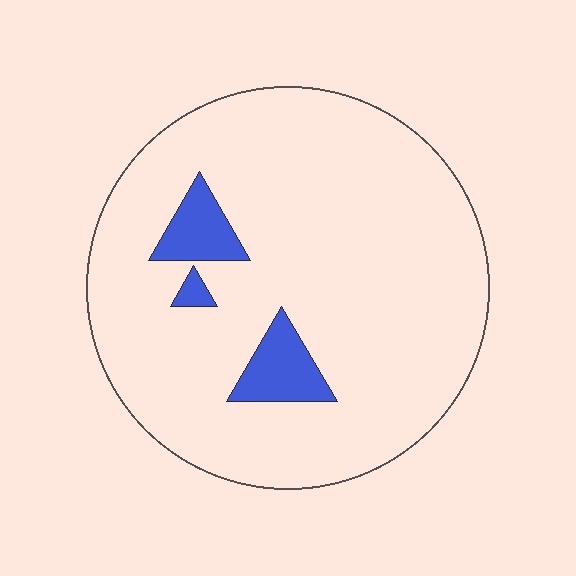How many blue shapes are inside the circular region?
3.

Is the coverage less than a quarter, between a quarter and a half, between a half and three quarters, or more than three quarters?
Less than a quarter.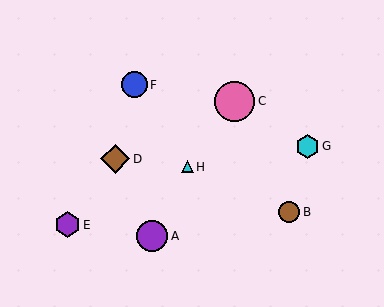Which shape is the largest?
The pink circle (labeled C) is the largest.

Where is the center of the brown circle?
The center of the brown circle is at (289, 212).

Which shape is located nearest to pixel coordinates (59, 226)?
The purple hexagon (labeled E) at (67, 225) is nearest to that location.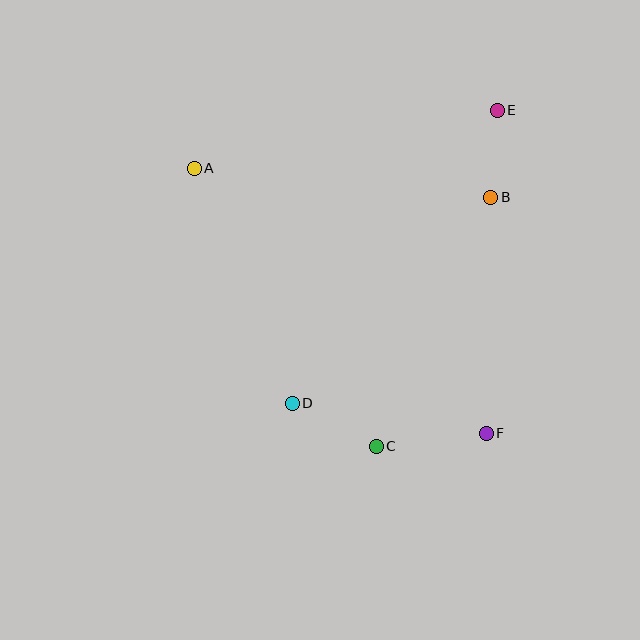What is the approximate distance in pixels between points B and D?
The distance between B and D is approximately 286 pixels.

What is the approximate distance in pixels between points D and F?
The distance between D and F is approximately 196 pixels.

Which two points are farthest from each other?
Points A and F are farthest from each other.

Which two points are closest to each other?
Points B and E are closest to each other.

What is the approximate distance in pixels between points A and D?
The distance between A and D is approximately 254 pixels.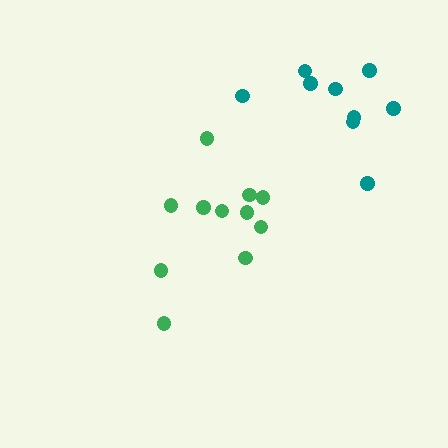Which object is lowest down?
The green cluster is bottommost.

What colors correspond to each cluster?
The clusters are colored: teal, green.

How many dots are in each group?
Group 1: 9 dots, Group 2: 11 dots (20 total).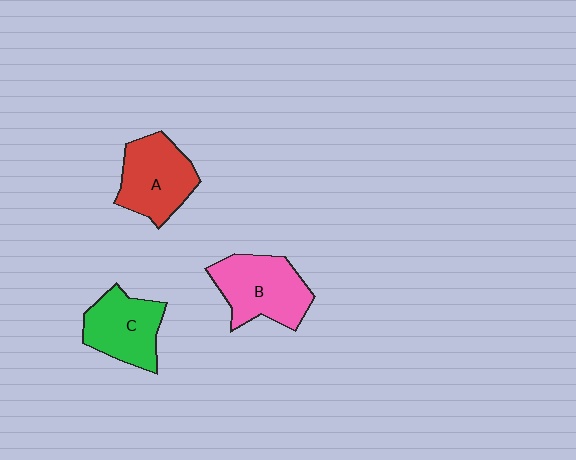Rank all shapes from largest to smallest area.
From largest to smallest: B (pink), A (red), C (green).